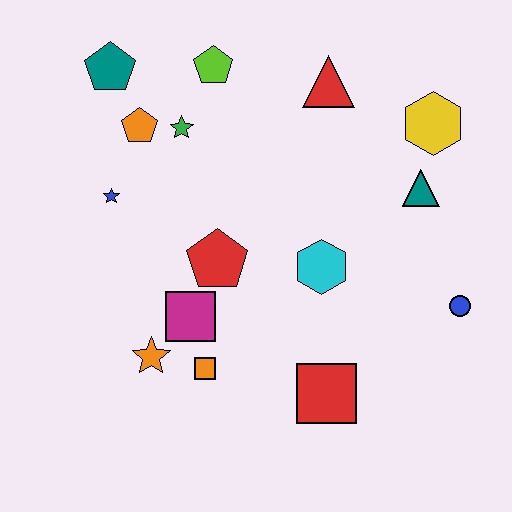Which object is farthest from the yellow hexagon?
The orange star is farthest from the yellow hexagon.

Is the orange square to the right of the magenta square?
Yes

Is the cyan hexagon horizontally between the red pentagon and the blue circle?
Yes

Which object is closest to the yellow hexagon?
The teal triangle is closest to the yellow hexagon.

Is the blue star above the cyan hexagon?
Yes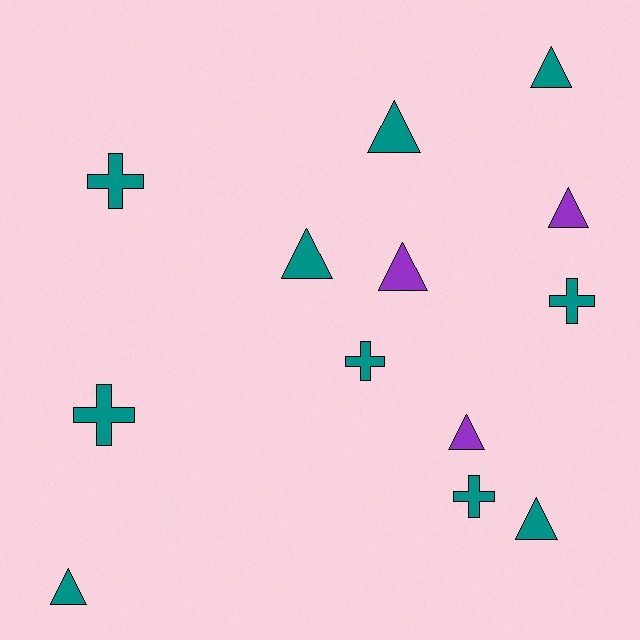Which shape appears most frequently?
Triangle, with 8 objects.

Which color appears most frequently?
Teal, with 10 objects.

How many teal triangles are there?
There are 5 teal triangles.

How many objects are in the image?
There are 13 objects.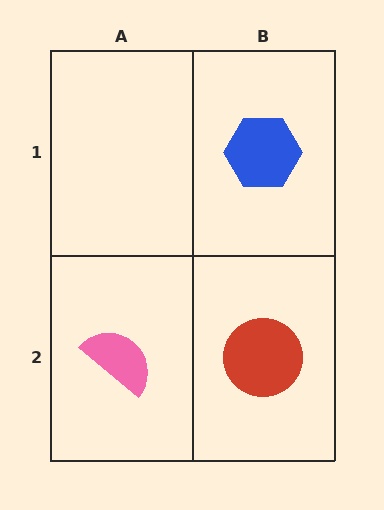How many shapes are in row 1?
1 shape.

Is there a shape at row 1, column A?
No, that cell is empty.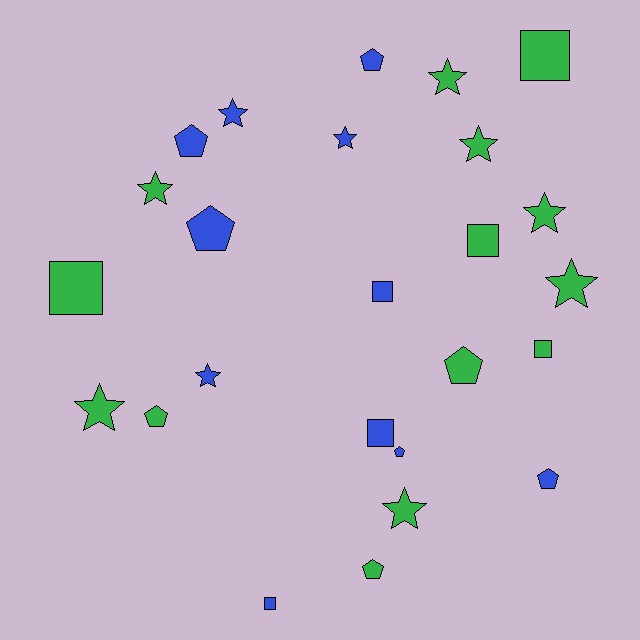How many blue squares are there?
There are 3 blue squares.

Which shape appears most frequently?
Star, with 10 objects.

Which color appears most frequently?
Green, with 14 objects.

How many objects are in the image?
There are 25 objects.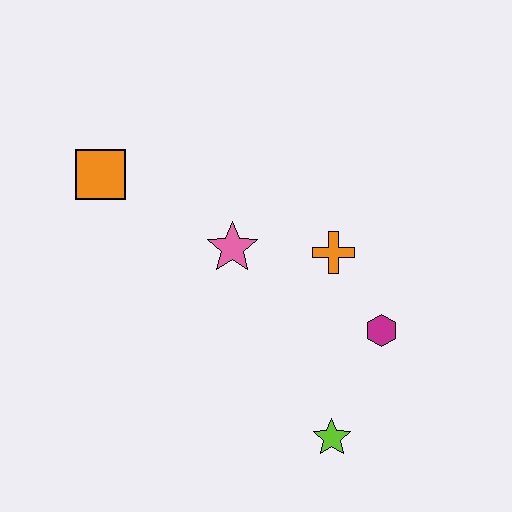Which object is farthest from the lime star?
The orange square is farthest from the lime star.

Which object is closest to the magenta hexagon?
The orange cross is closest to the magenta hexagon.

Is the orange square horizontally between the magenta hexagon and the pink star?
No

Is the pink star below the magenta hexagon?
No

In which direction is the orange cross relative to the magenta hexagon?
The orange cross is above the magenta hexagon.